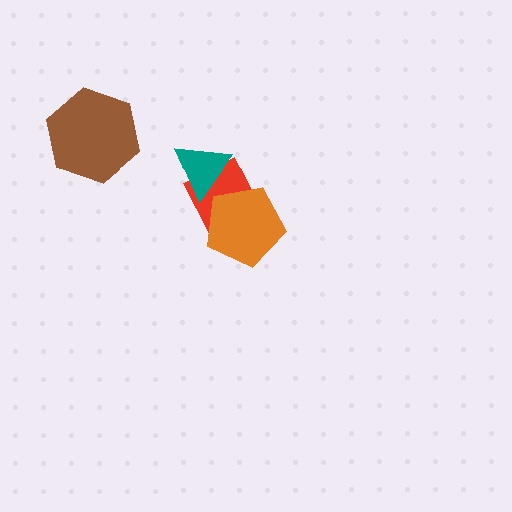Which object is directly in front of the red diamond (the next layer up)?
The teal triangle is directly in front of the red diamond.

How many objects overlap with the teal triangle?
1 object overlaps with the teal triangle.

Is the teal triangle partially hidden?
No, no other shape covers it.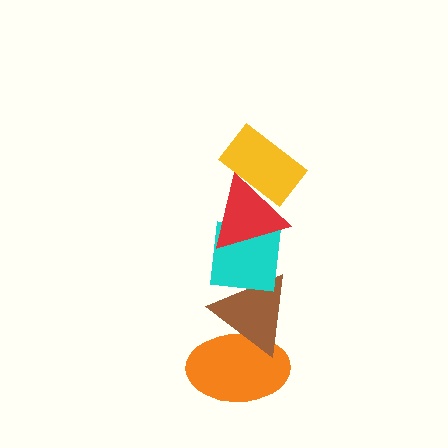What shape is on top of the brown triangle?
The cyan square is on top of the brown triangle.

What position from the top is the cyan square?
The cyan square is 3rd from the top.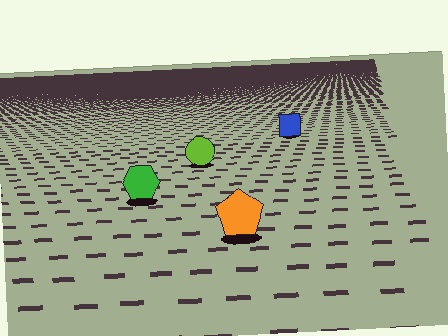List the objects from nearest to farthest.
From nearest to farthest: the orange pentagon, the green hexagon, the lime circle, the blue square.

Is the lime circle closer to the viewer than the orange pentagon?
No. The orange pentagon is closer — you can tell from the texture gradient: the ground texture is coarser near it.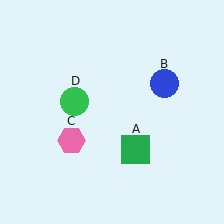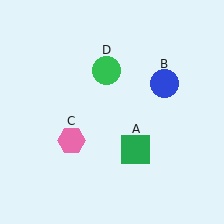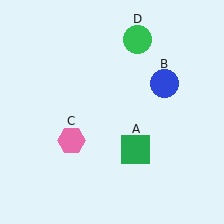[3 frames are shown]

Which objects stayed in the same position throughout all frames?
Green square (object A) and blue circle (object B) and pink hexagon (object C) remained stationary.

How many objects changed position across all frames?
1 object changed position: green circle (object D).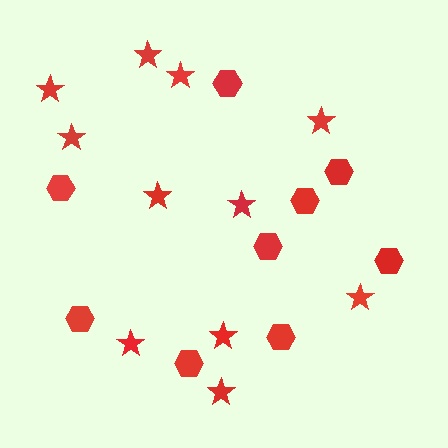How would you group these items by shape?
There are 2 groups: one group of hexagons (9) and one group of stars (11).